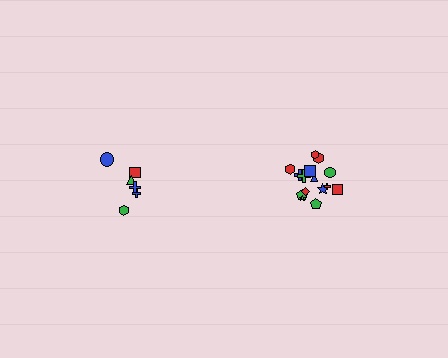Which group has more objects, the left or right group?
The right group.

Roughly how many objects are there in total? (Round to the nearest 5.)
Roughly 20 objects in total.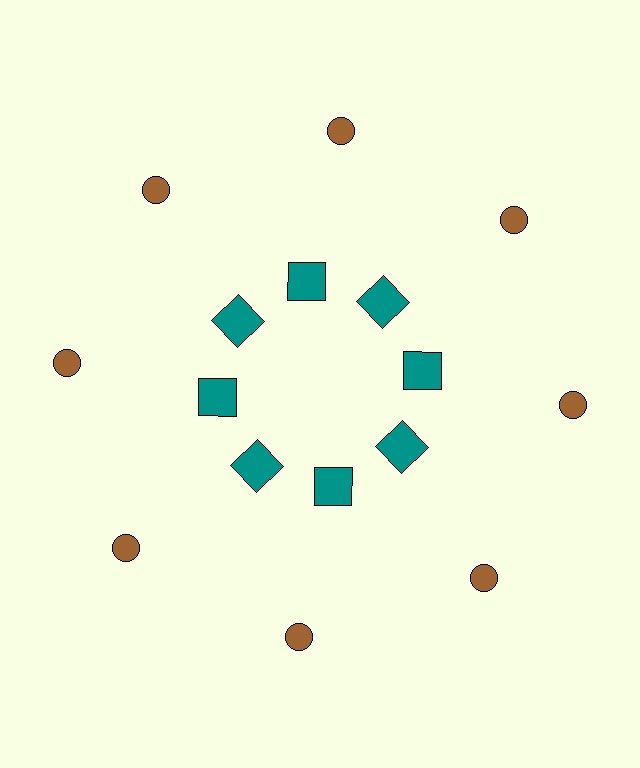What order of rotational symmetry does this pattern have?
This pattern has 8-fold rotational symmetry.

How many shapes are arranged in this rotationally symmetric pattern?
There are 16 shapes, arranged in 8 groups of 2.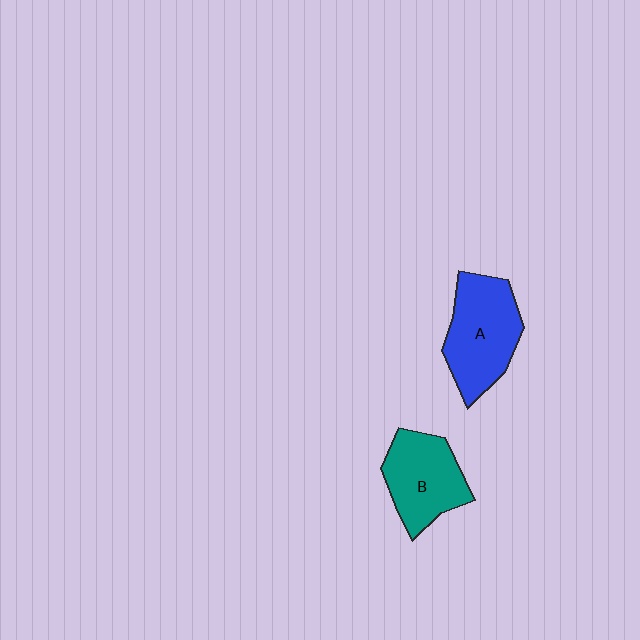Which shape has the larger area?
Shape A (blue).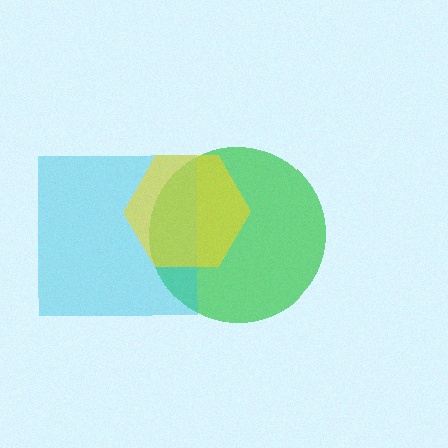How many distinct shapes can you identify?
There are 3 distinct shapes: a green circle, a cyan square, a yellow hexagon.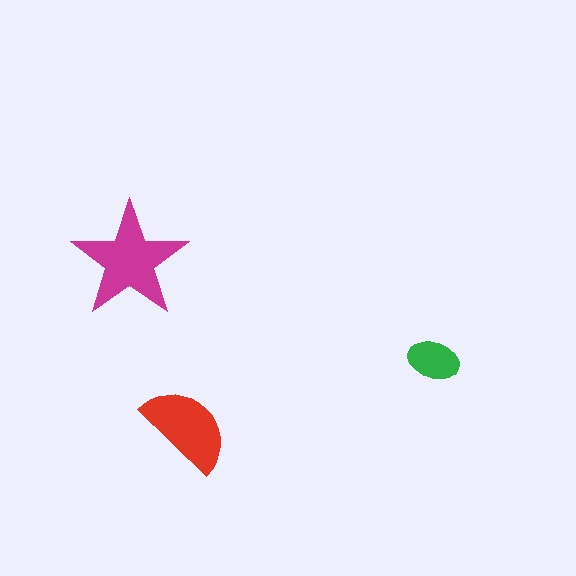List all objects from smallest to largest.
The green ellipse, the red semicircle, the magenta star.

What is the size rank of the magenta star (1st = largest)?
1st.